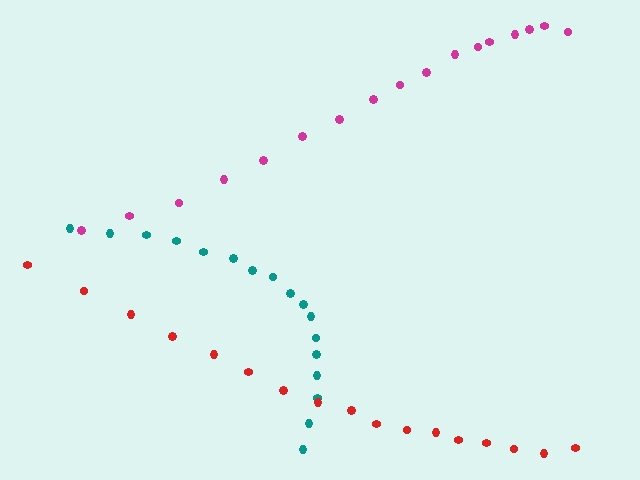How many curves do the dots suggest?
There are 3 distinct paths.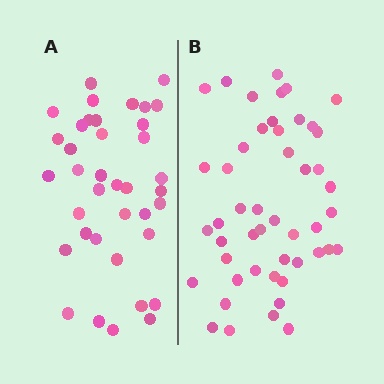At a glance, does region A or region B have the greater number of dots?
Region B (the right region) has more dots.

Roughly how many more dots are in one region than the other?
Region B has roughly 10 or so more dots than region A.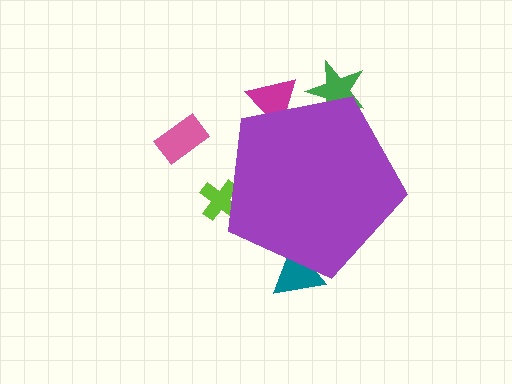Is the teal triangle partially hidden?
Yes, the teal triangle is partially hidden behind the purple pentagon.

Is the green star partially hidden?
Yes, the green star is partially hidden behind the purple pentagon.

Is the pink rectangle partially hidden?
No, the pink rectangle is fully visible.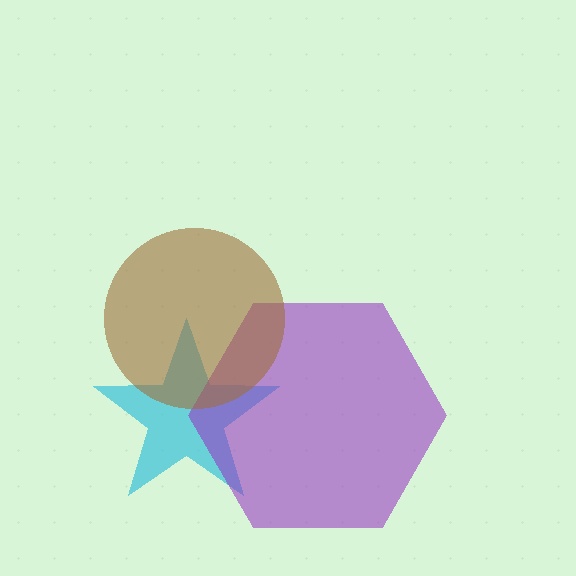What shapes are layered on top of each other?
The layered shapes are: a cyan star, a purple hexagon, a brown circle.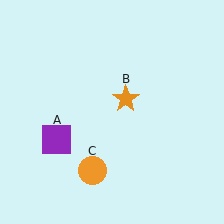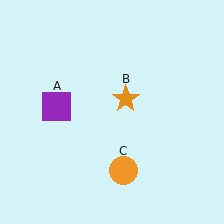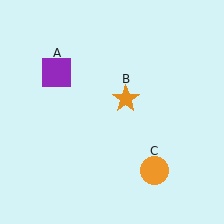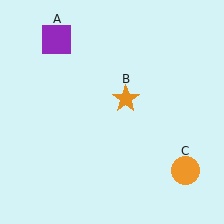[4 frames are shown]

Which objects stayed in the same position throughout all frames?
Orange star (object B) remained stationary.